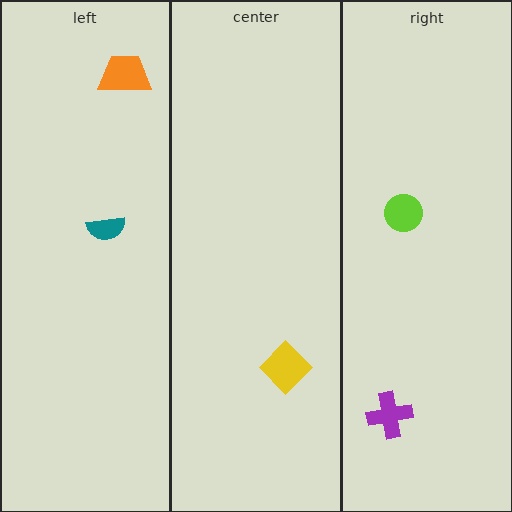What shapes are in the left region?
The orange trapezoid, the teal semicircle.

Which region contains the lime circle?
The right region.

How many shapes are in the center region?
1.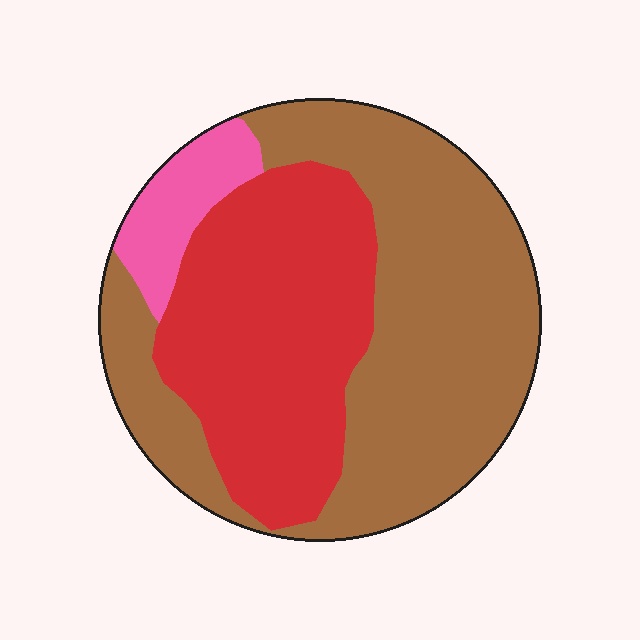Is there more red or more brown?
Brown.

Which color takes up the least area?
Pink, at roughly 10%.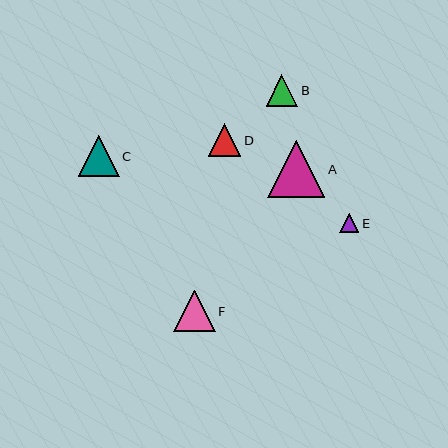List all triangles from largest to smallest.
From largest to smallest: A, F, C, D, B, E.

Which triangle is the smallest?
Triangle E is the smallest with a size of approximately 19 pixels.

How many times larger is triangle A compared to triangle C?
Triangle A is approximately 1.4 times the size of triangle C.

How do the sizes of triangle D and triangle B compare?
Triangle D and triangle B are approximately the same size.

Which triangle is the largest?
Triangle A is the largest with a size of approximately 58 pixels.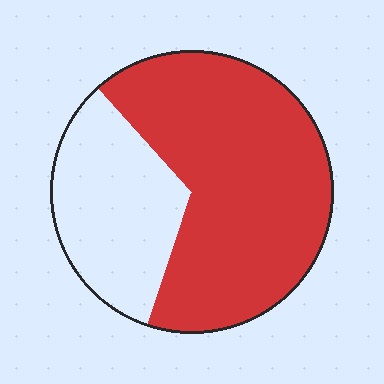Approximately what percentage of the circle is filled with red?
Approximately 65%.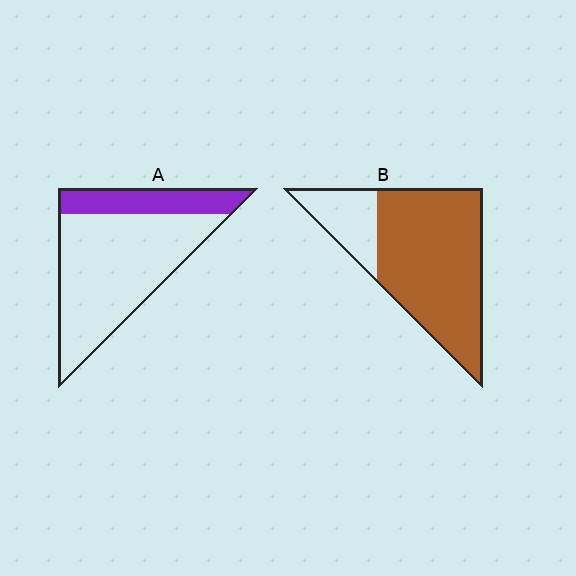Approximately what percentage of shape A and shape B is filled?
A is approximately 25% and B is approximately 80%.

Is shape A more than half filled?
No.